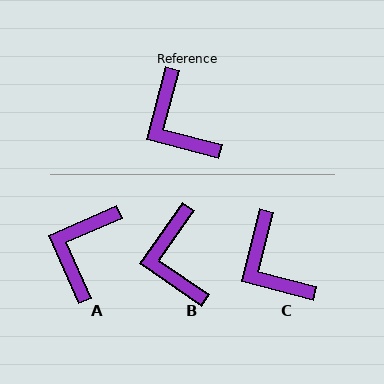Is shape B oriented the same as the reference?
No, it is off by about 20 degrees.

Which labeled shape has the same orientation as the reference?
C.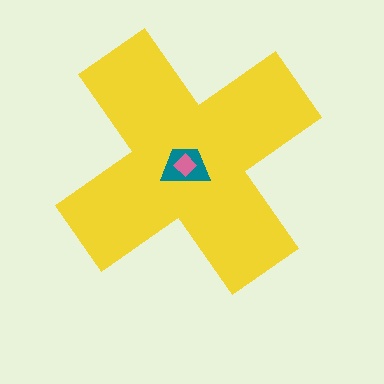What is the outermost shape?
The yellow cross.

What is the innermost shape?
The pink diamond.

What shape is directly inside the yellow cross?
The teal trapezoid.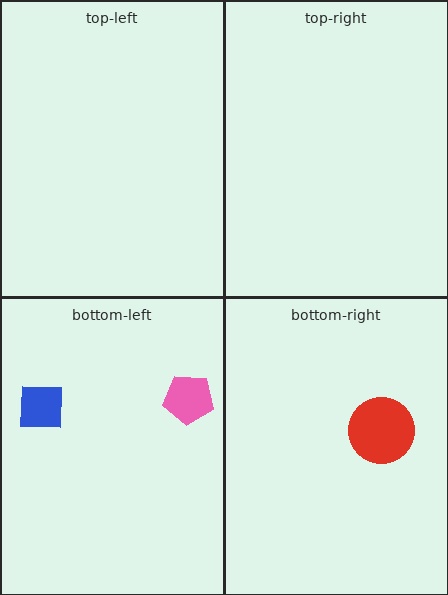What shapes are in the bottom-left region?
The pink pentagon, the blue square.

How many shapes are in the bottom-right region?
1.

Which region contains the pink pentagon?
The bottom-left region.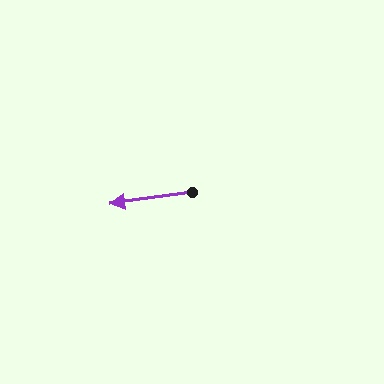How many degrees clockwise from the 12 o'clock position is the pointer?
Approximately 262 degrees.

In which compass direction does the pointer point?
West.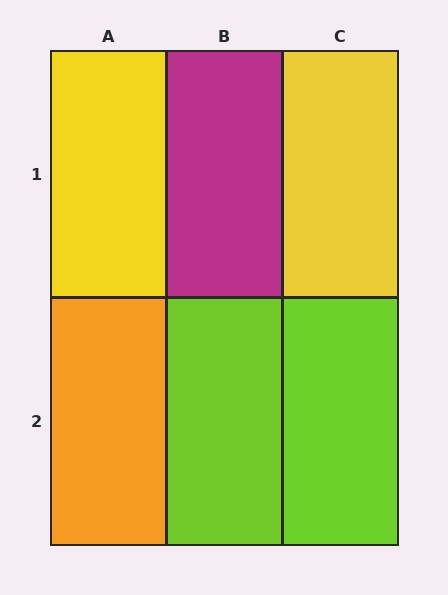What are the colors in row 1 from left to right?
Yellow, magenta, yellow.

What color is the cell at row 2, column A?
Orange.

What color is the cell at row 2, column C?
Lime.